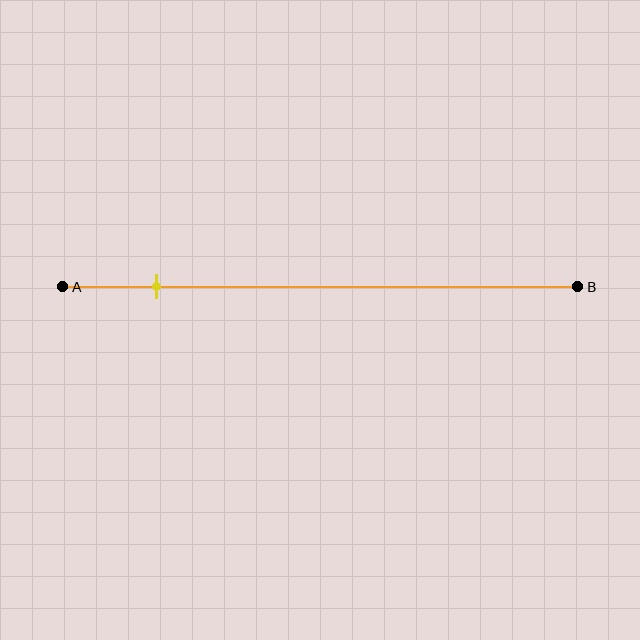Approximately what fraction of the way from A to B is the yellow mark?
The yellow mark is approximately 20% of the way from A to B.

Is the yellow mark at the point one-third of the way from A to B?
No, the mark is at about 20% from A, not at the 33% one-third point.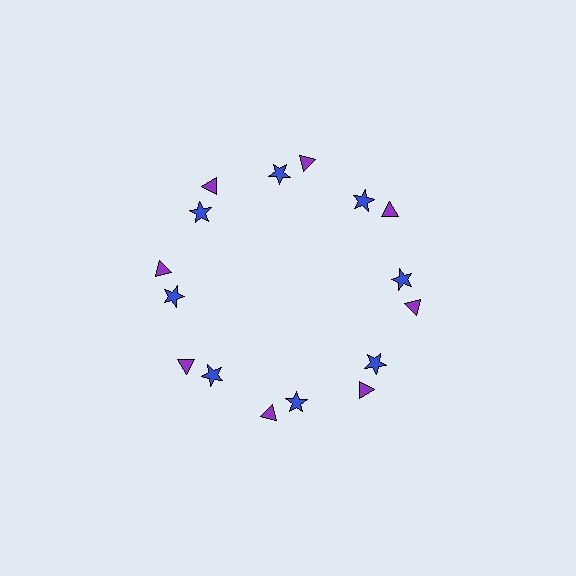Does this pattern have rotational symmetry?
Yes, this pattern has 8-fold rotational symmetry. It looks the same after rotating 45 degrees around the center.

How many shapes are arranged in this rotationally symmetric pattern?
There are 16 shapes, arranged in 8 groups of 2.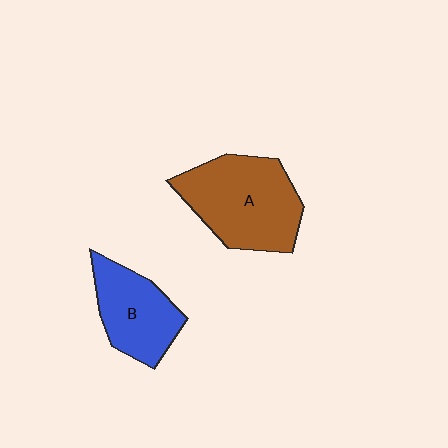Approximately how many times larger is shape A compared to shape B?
Approximately 1.5 times.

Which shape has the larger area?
Shape A (brown).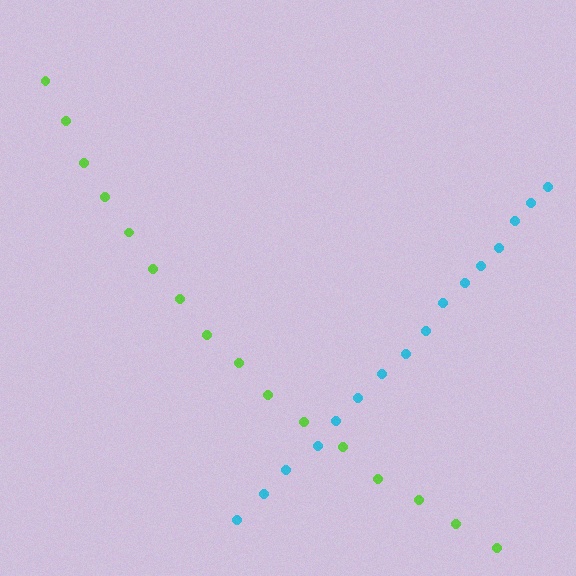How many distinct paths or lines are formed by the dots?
There are 2 distinct paths.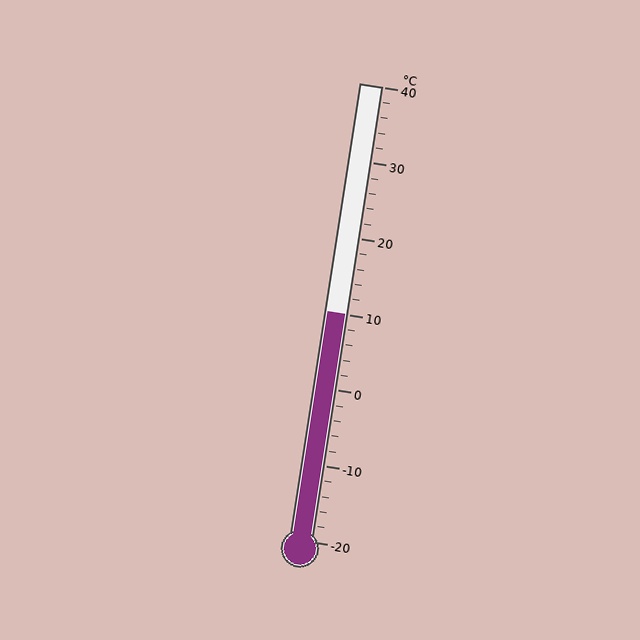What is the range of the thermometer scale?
The thermometer scale ranges from -20°C to 40°C.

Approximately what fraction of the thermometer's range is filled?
The thermometer is filled to approximately 50% of its range.